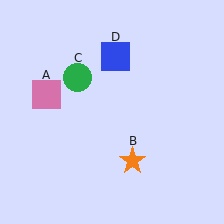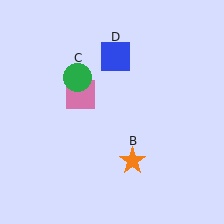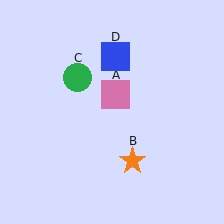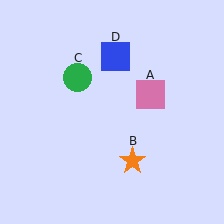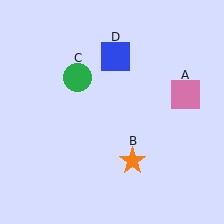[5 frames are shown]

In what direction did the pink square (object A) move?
The pink square (object A) moved right.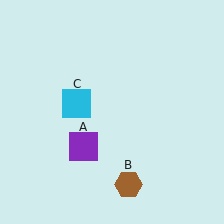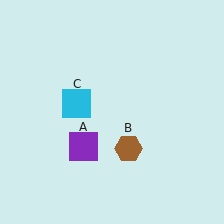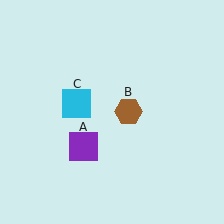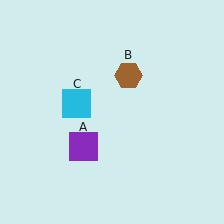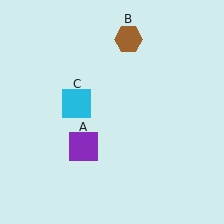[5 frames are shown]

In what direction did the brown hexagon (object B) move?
The brown hexagon (object B) moved up.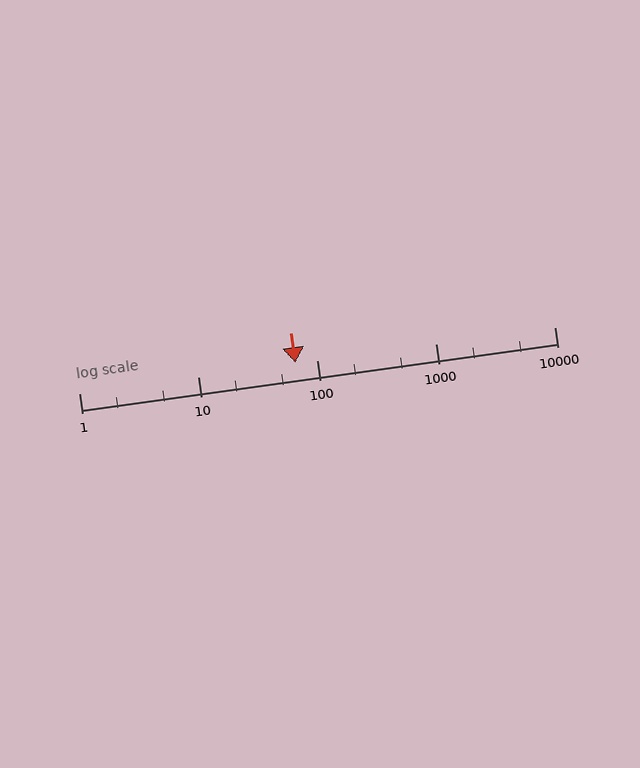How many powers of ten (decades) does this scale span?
The scale spans 4 decades, from 1 to 10000.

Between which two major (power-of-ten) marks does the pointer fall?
The pointer is between 10 and 100.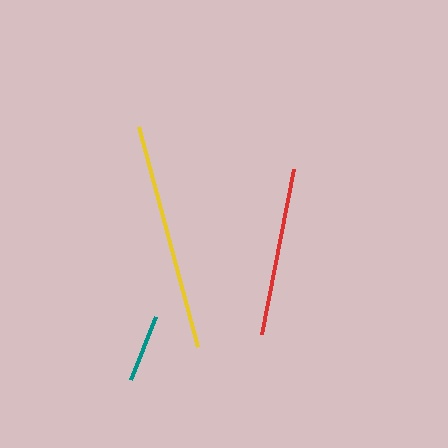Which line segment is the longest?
The yellow line is the longest at approximately 228 pixels.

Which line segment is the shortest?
The teal line is the shortest at approximately 69 pixels.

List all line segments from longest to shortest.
From longest to shortest: yellow, red, teal.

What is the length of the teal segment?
The teal segment is approximately 69 pixels long.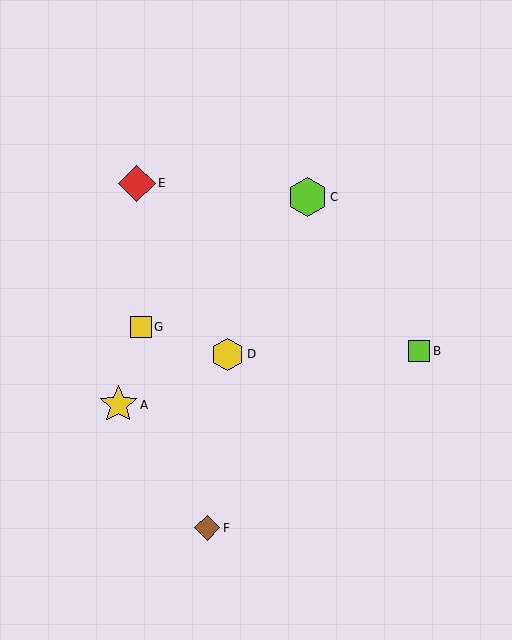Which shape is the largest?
The lime hexagon (labeled C) is the largest.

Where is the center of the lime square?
The center of the lime square is at (419, 351).